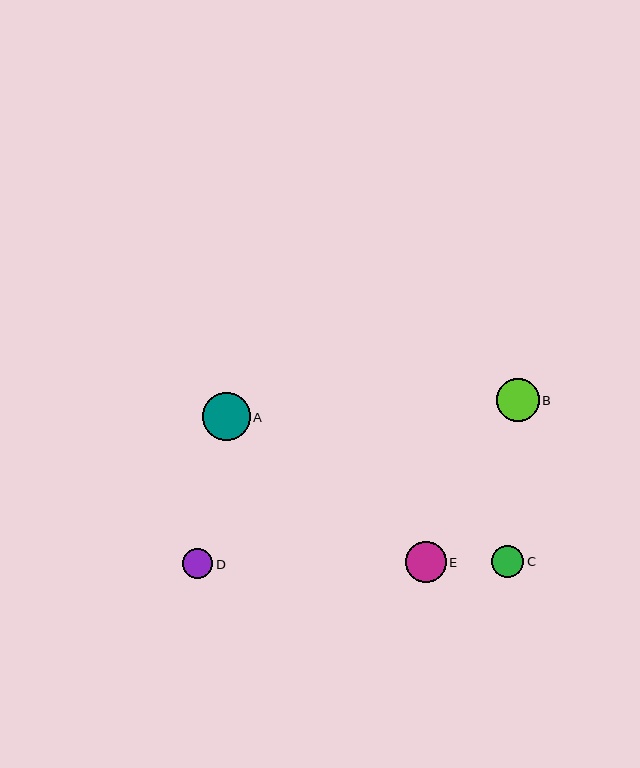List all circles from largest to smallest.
From largest to smallest: A, B, E, C, D.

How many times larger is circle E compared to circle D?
Circle E is approximately 1.3 times the size of circle D.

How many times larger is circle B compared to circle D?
Circle B is approximately 1.4 times the size of circle D.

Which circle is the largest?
Circle A is the largest with a size of approximately 48 pixels.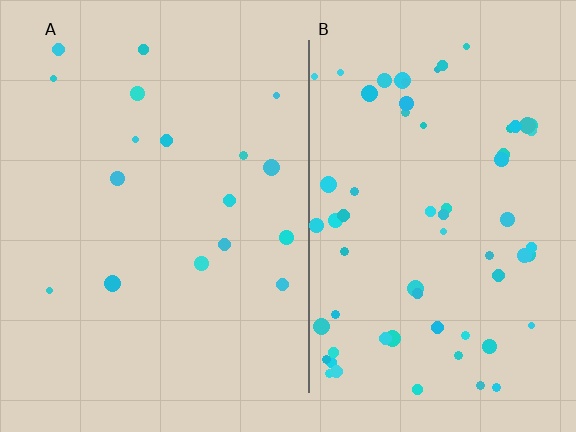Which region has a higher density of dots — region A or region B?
B (the right).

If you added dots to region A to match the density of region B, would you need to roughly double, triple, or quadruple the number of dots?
Approximately quadruple.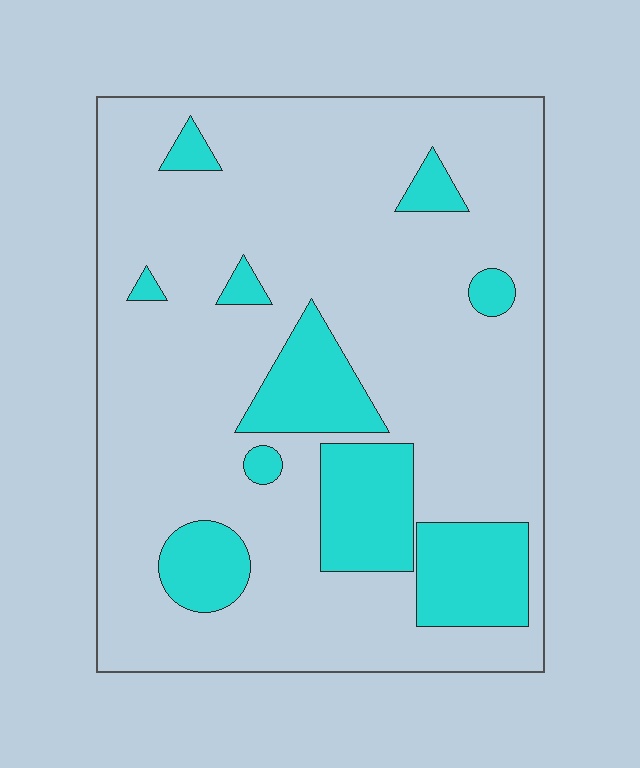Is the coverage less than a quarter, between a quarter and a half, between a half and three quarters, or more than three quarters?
Less than a quarter.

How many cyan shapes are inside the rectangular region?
10.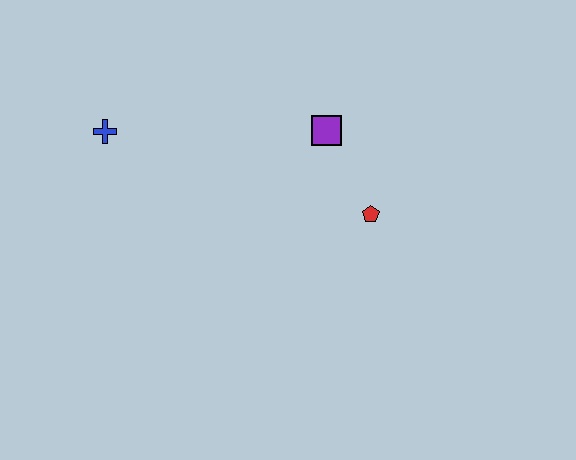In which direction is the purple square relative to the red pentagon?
The purple square is above the red pentagon.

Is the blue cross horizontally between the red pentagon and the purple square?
No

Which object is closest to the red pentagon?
The purple square is closest to the red pentagon.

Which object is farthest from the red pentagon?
The blue cross is farthest from the red pentagon.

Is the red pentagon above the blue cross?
No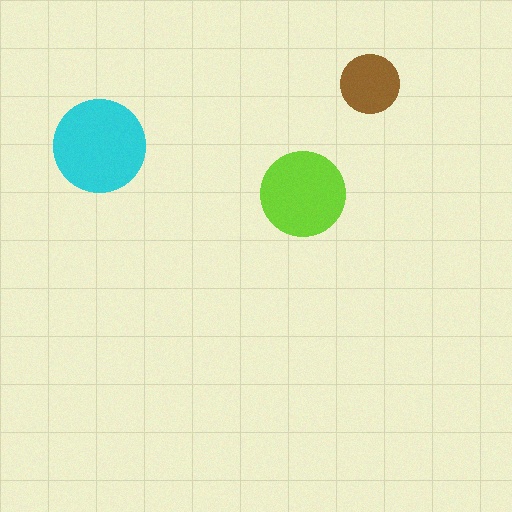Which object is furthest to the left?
The cyan circle is leftmost.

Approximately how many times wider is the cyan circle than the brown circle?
About 1.5 times wider.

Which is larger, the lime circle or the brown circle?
The lime one.